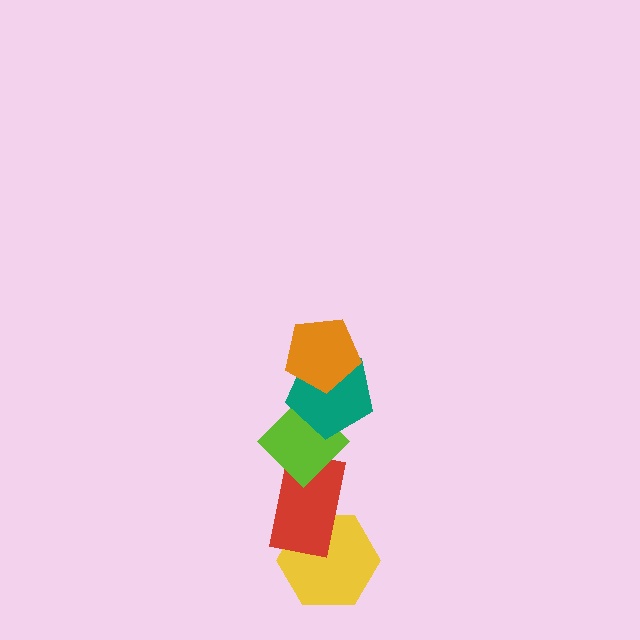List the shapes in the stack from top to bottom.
From top to bottom: the orange pentagon, the teal pentagon, the lime diamond, the red rectangle, the yellow hexagon.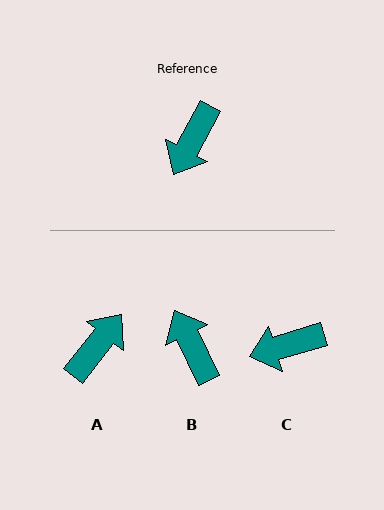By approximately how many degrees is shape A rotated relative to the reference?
Approximately 170 degrees counter-clockwise.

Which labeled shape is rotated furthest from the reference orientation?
A, about 170 degrees away.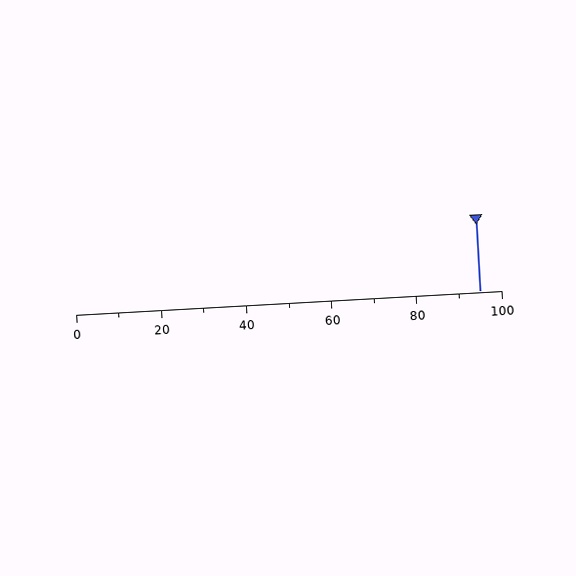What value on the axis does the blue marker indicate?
The marker indicates approximately 95.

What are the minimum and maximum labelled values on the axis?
The axis runs from 0 to 100.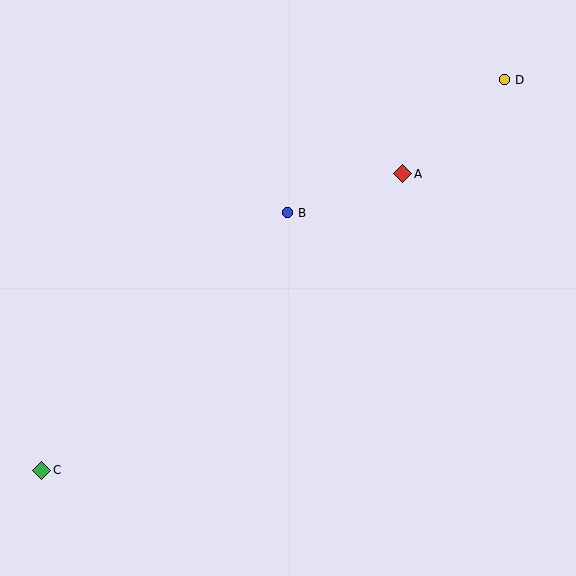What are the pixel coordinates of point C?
Point C is at (42, 470).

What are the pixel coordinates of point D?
Point D is at (504, 80).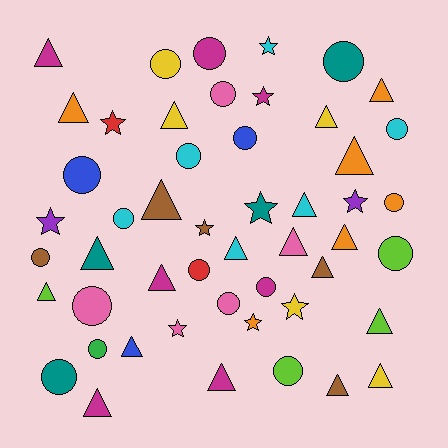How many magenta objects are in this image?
There are 7 magenta objects.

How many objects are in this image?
There are 50 objects.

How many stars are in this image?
There are 10 stars.